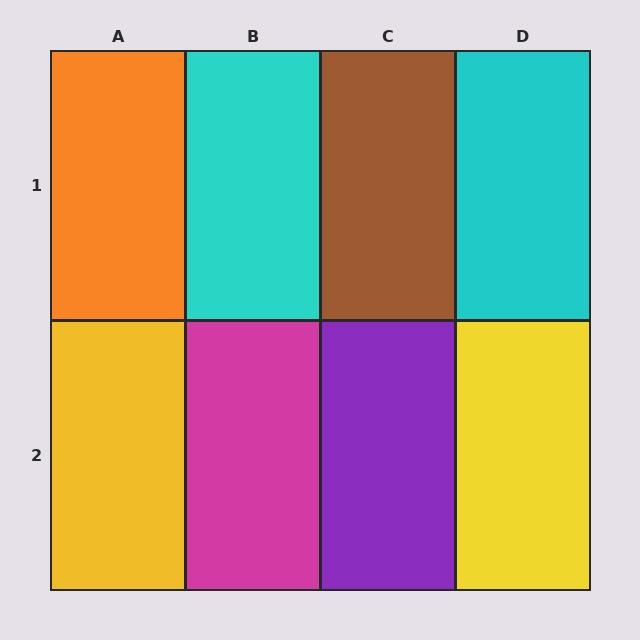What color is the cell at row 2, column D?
Yellow.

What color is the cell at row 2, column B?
Magenta.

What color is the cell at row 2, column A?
Yellow.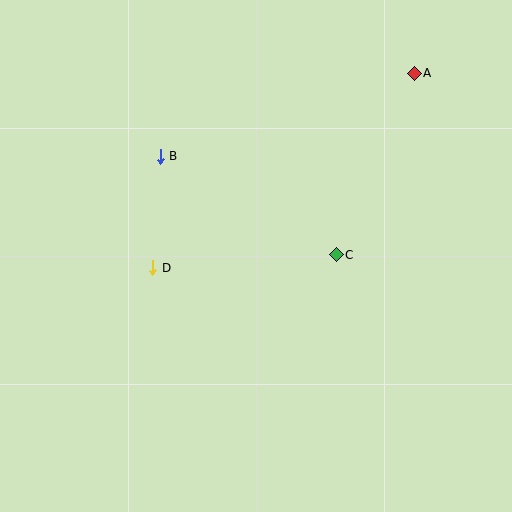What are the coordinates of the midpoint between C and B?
The midpoint between C and B is at (248, 205).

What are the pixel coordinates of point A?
Point A is at (414, 73).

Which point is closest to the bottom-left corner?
Point D is closest to the bottom-left corner.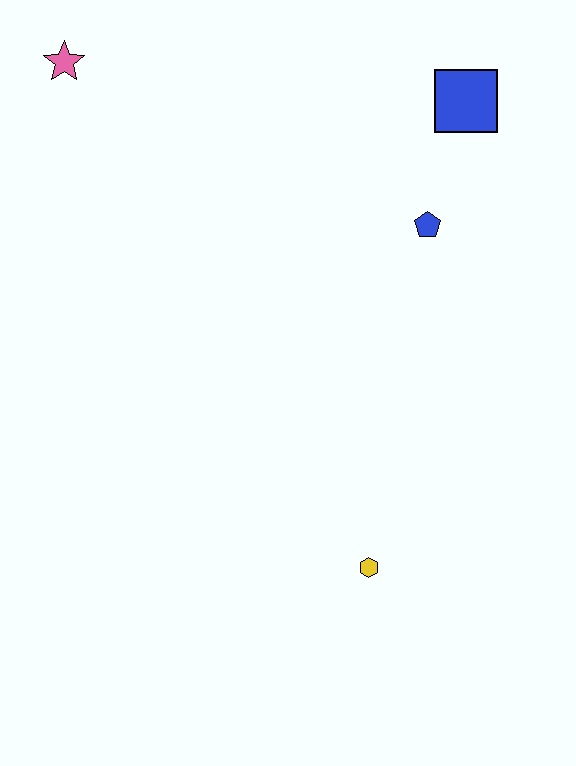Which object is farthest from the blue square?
The yellow hexagon is farthest from the blue square.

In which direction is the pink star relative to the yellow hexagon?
The pink star is above the yellow hexagon.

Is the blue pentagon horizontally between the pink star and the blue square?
Yes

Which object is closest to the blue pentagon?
The blue square is closest to the blue pentagon.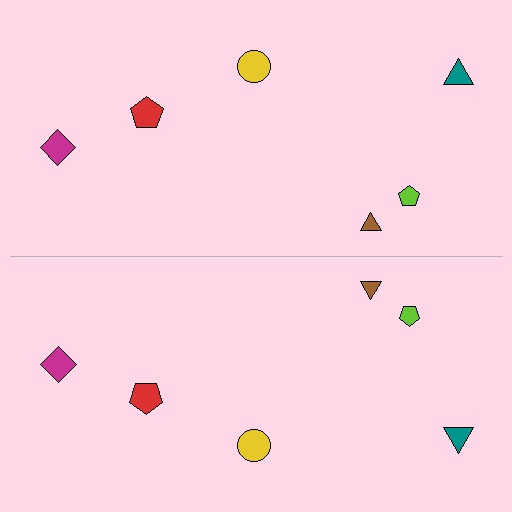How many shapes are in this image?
There are 12 shapes in this image.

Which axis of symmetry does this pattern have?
The pattern has a horizontal axis of symmetry running through the center of the image.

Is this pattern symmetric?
Yes, this pattern has bilateral (reflection) symmetry.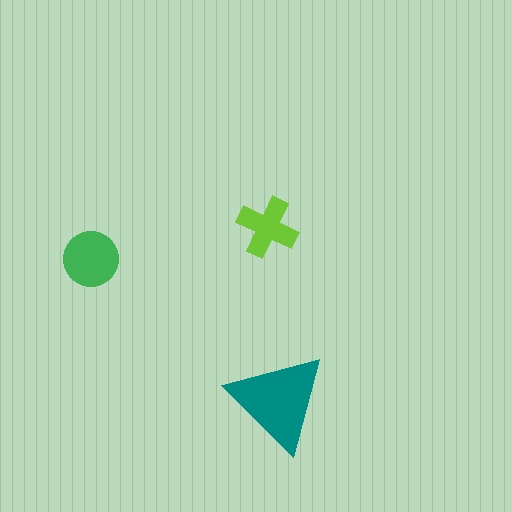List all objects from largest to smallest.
The teal triangle, the green circle, the lime cross.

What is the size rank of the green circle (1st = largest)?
2nd.